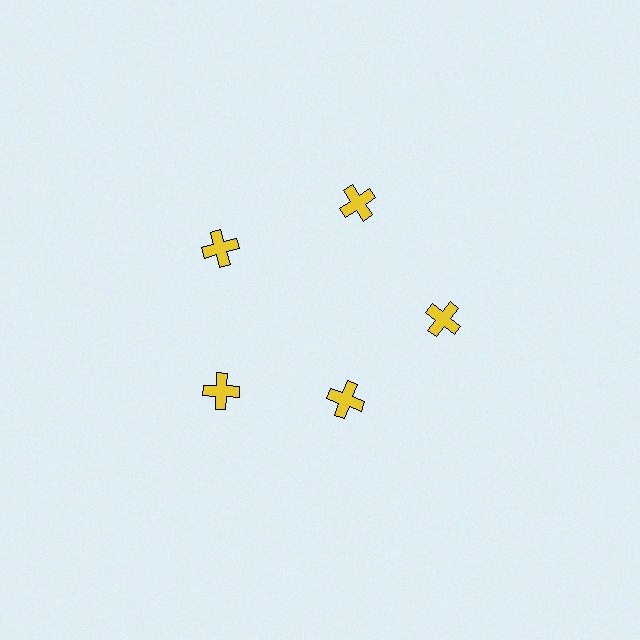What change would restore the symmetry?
The symmetry would be restored by moving it outward, back onto the ring so that all 5 crosses sit at equal angles and equal distance from the center.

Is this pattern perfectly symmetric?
No. The 5 yellow crosses are arranged in a ring, but one element near the 5 o'clock position is pulled inward toward the center, breaking the 5-fold rotational symmetry.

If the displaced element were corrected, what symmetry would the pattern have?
It would have 5-fold rotational symmetry — the pattern would map onto itself every 72 degrees.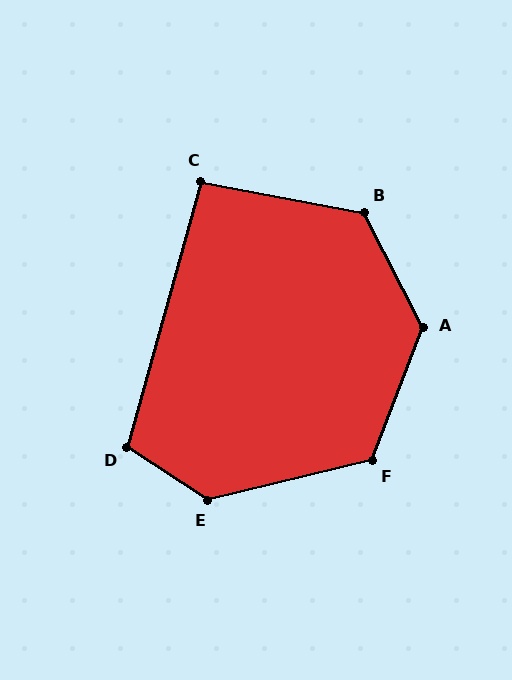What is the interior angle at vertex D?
Approximately 108 degrees (obtuse).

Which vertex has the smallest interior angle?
C, at approximately 95 degrees.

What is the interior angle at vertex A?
Approximately 132 degrees (obtuse).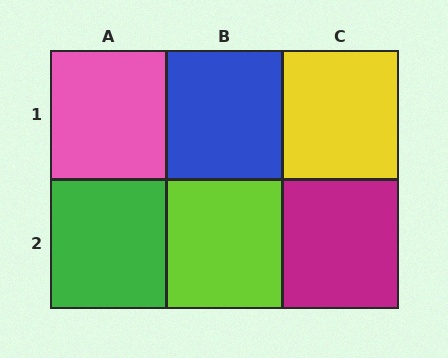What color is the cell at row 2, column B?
Lime.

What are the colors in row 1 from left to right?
Pink, blue, yellow.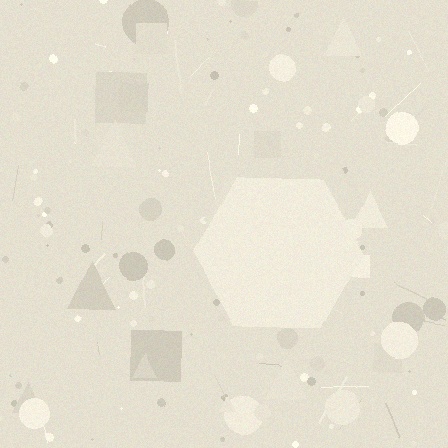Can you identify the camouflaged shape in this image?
The camouflaged shape is a hexagon.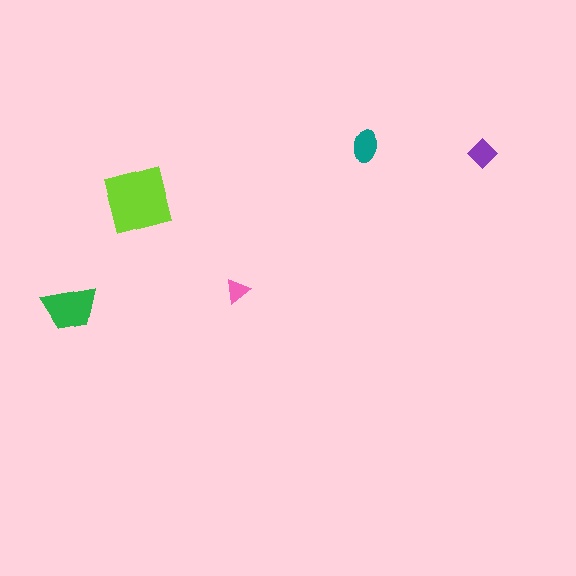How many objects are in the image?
There are 5 objects in the image.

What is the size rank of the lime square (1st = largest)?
1st.